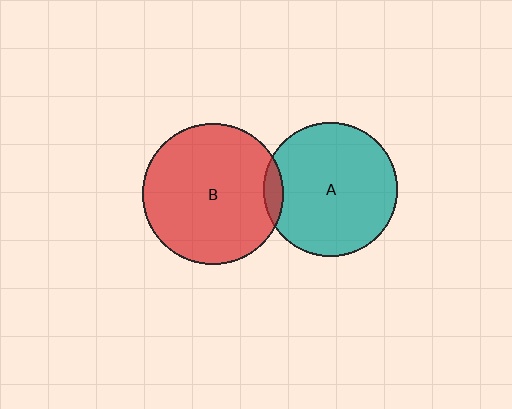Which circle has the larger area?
Circle B (red).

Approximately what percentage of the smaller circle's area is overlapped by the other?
Approximately 5%.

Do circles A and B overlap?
Yes.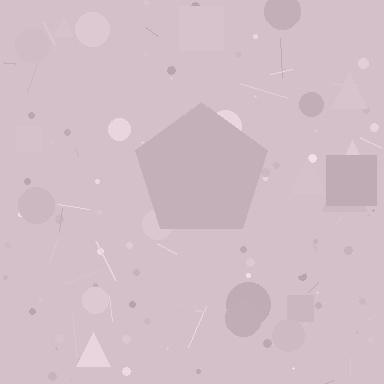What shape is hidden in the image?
A pentagon is hidden in the image.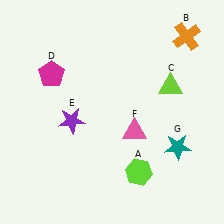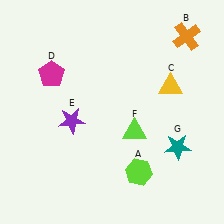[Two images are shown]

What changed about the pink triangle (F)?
In Image 1, F is pink. In Image 2, it changed to lime.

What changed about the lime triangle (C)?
In Image 1, C is lime. In Image 2, it changed to yellow.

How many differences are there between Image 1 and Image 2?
There are 2 differences between the two images.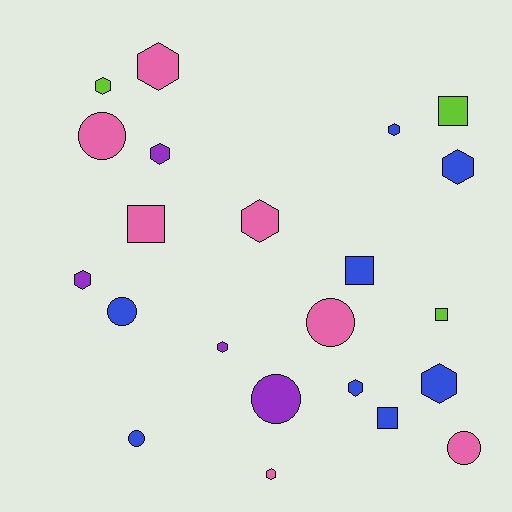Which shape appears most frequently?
Hexagon, with 11 objects.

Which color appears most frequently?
Blue, with 8 objects.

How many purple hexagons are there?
There are 3 purple hexagons.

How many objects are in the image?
There are 22 objects.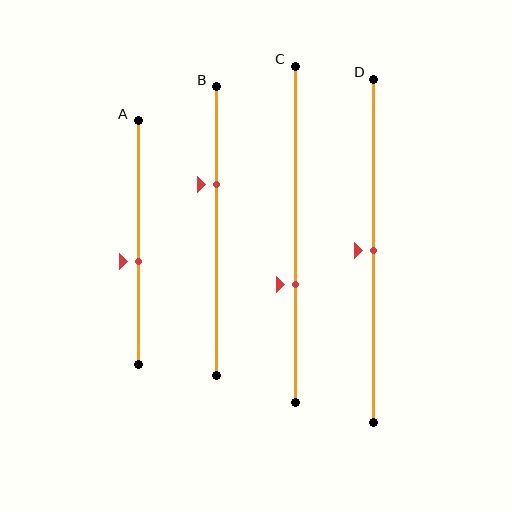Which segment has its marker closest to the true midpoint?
Segment D has its marker closest to the true midpoint.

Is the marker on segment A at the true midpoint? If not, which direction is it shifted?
No, the marker on segment A is shifted downward by about 7% of the segment length.